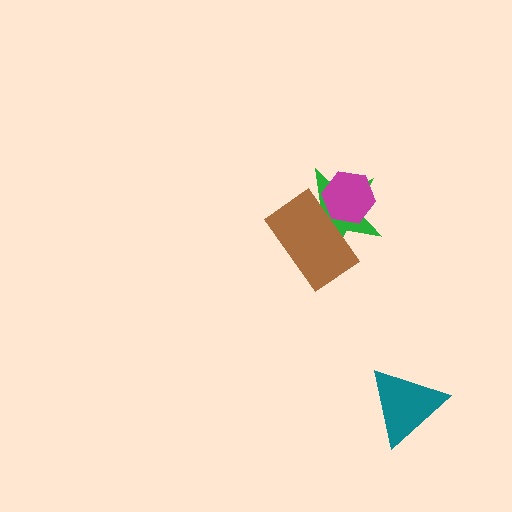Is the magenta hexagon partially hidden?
Yes, it is partially covered by another shape.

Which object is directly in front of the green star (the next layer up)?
The magenta hexagon is directly in front of the green star.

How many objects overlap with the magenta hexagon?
2 objects overlap with the magenta hexagon.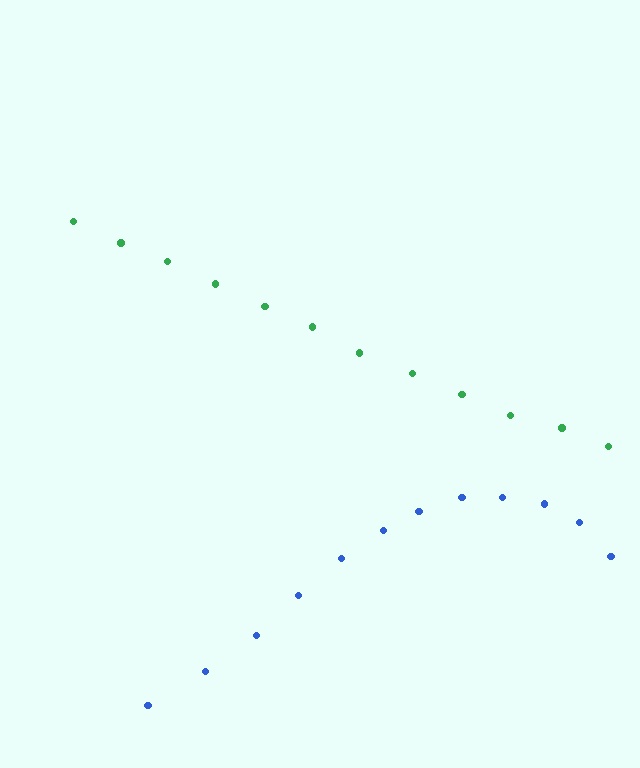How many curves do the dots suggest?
There are 2 distinct paths.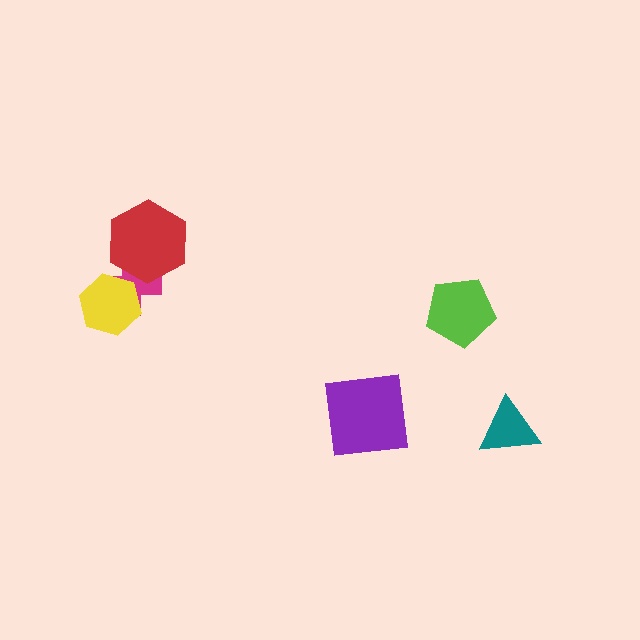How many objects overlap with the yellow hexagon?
1 object overlaps with the yellow hexagon.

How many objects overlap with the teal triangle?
0 objects overlap with the teal triangle.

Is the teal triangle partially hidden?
No, no other shape covers it.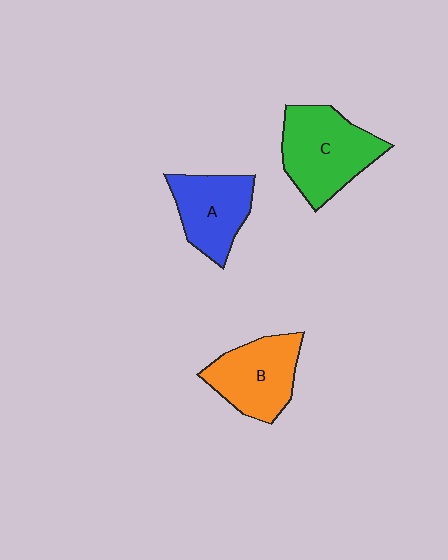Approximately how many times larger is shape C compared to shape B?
Approximately 1.2 times.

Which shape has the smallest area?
Shape A (blue).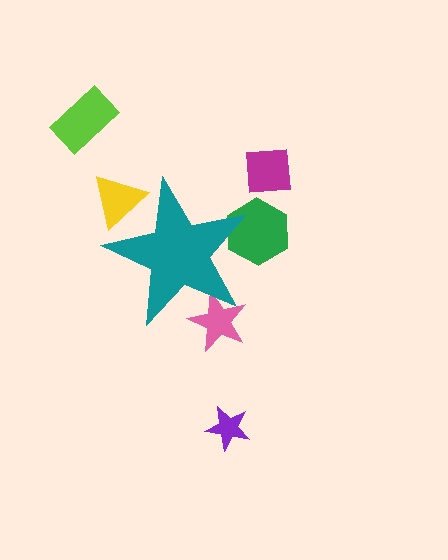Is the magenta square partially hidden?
No, the magenta square is fully visible.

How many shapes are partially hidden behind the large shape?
3 shapes are partially hidden.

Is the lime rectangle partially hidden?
No, the lime rectangle is fully visible.